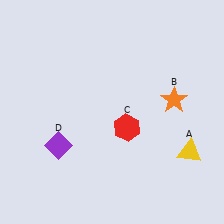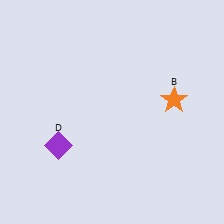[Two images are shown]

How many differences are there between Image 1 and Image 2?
There are 2 differences between the two images.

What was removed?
The yellow triangle (A), the red hexagon (C) were removed in Image 2.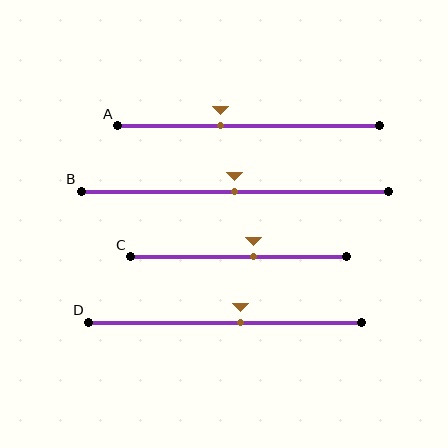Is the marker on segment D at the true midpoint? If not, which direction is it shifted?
No, the marker on segment D is shifted to the right by about 6% of the segment length.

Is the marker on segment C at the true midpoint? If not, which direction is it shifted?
No, the marker on segment C is shifted to the right by about 7% of the segment length.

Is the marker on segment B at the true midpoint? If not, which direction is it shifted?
Yes, the marker on segment B is at the true midpoint.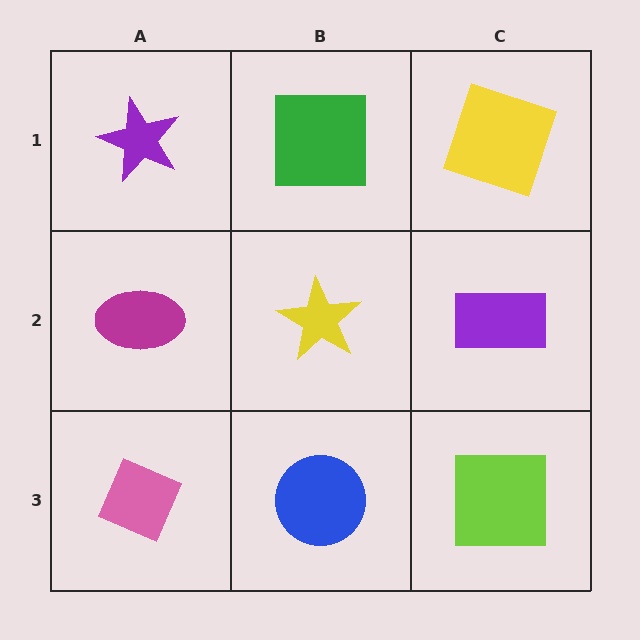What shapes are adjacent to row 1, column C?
A purple rectangle (row 2, column C), a green square (row 1, column B).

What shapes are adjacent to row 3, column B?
A yellow star (row 2, column B), a pink diamond (row 3, column A), a lime square (row 3, column C).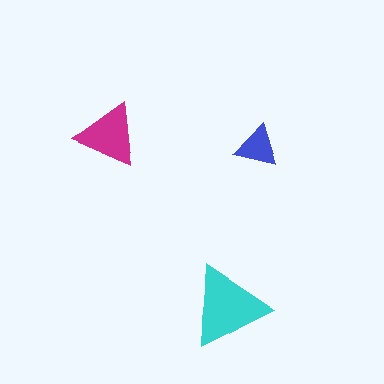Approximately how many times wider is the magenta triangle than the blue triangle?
About 1.5 times wider.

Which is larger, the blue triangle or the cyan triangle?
The cyan one.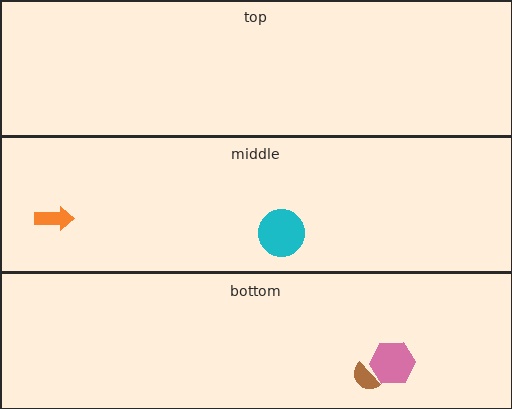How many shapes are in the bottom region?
2.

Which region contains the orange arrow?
The middle region.